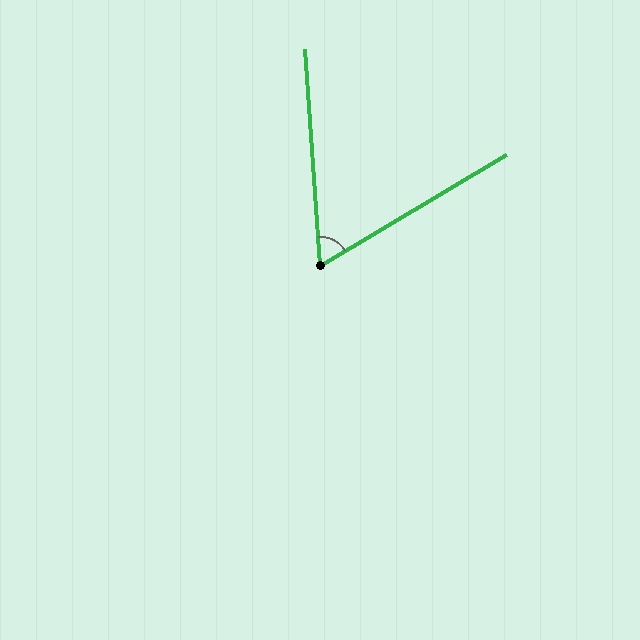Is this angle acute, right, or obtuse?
It is acute.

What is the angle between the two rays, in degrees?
Approximately 63 degrees.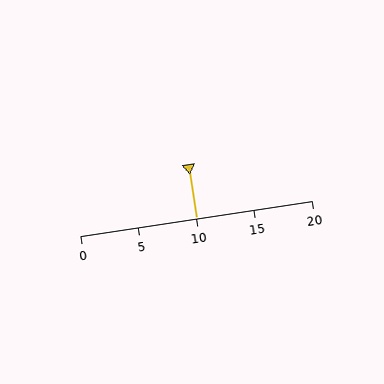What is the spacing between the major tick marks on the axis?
The major ticks are spaced 5 apart.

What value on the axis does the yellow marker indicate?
The marker indicates approximately 10.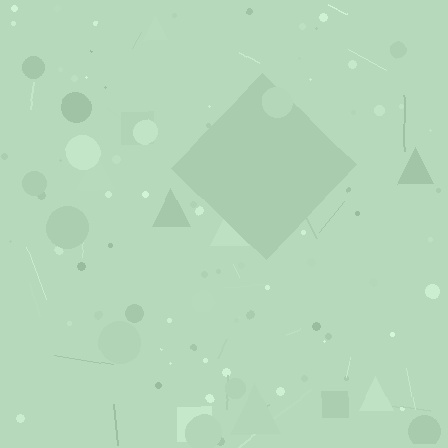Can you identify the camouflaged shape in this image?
The camouflaged shape is a diamond.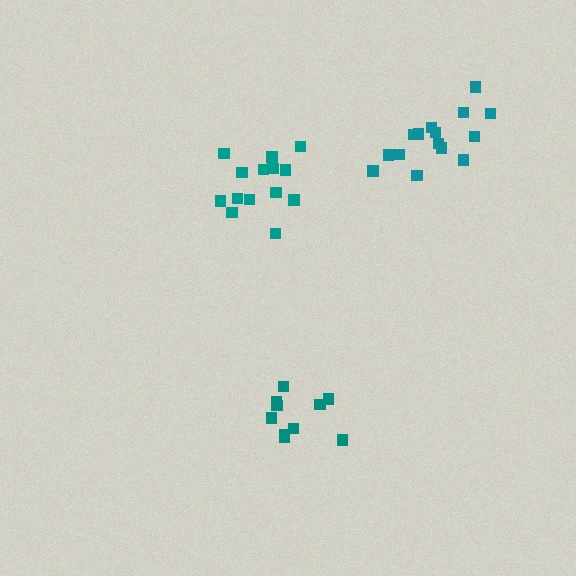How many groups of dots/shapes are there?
There are 3 groups.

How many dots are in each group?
Group 1: 10 dots, Group 2: 15 dots, Group 3: 15 dots (40 total).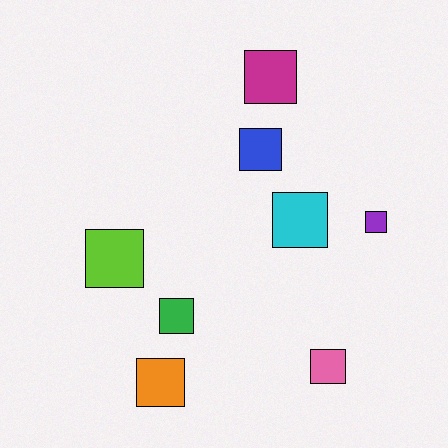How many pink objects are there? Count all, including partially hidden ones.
There is 1 pink object.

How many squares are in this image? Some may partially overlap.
There are 8 squares.